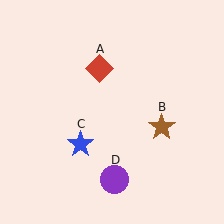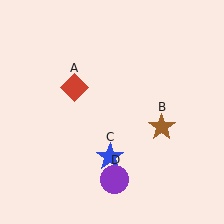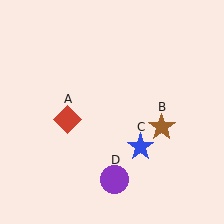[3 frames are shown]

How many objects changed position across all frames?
2 objects changed position: red diamond (object A), blue star (object C).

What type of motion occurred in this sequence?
The red diamond (object A), blue star (object C) rotated counterclockwise around the center of the scene.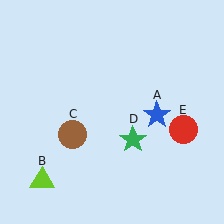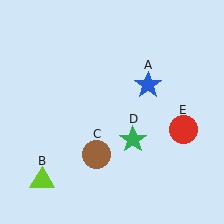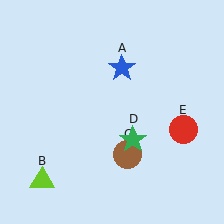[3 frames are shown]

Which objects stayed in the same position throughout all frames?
Lime triangle (object B) and green star (object D) and red circle (object E) remained stationary.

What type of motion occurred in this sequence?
The blue star (object A), brown circle (object C) rotated counterclockwise around the center of the scene.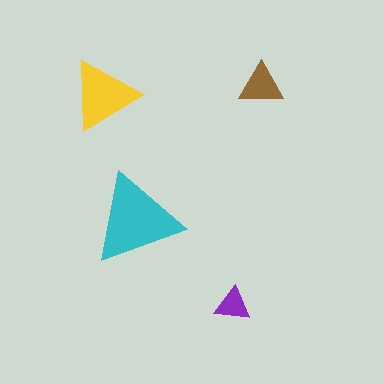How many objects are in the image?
There are 4 objects in the image.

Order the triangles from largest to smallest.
the cyan one, the yellow one, the brown one, the purple one.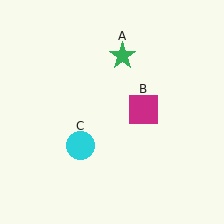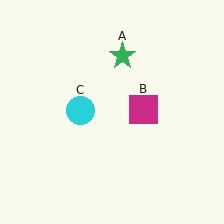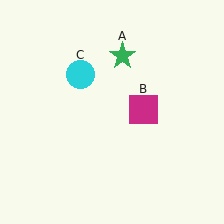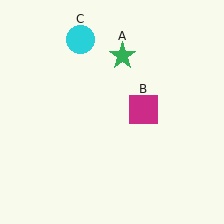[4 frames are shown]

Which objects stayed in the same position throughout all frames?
Green star (object A) and magenta square (object B) remained stationary.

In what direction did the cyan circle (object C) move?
The cyan circle (object C) moved up.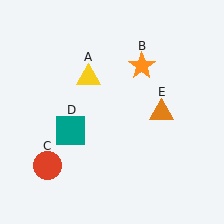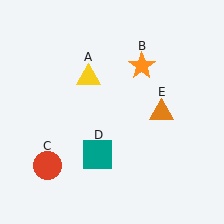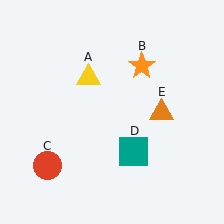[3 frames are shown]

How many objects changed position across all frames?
1 object changed position: teal square (object D).